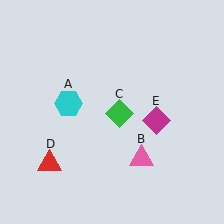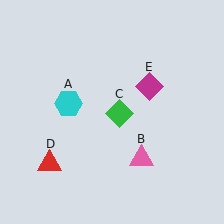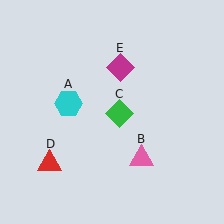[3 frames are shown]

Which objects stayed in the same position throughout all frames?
Cyan hexagon (object A) and pink triangle (object B) and green diamond (object C) and red triangle (object D) remained stationary.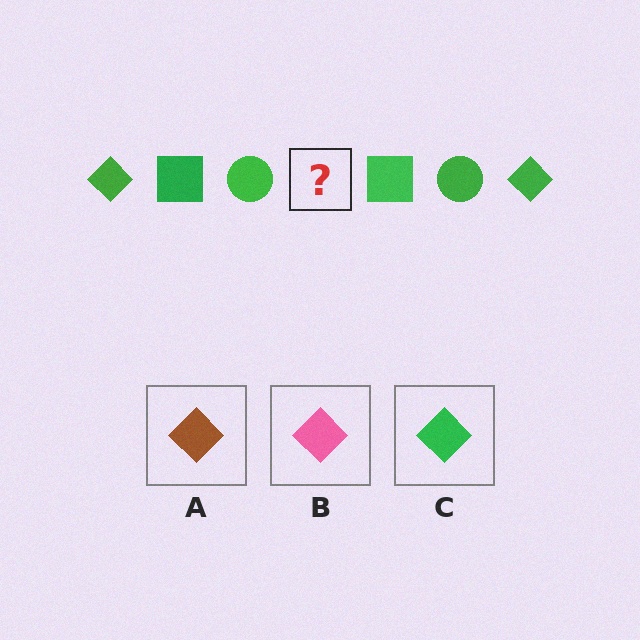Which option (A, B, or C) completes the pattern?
C.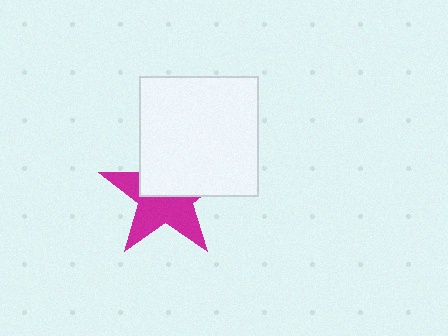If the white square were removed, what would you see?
You would see the complete magenta star.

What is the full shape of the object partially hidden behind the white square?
The partially hidden object is a magenta star.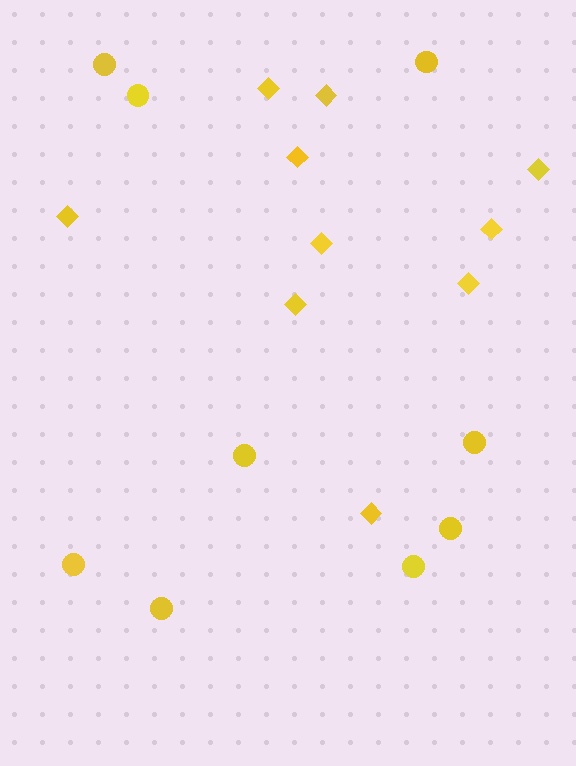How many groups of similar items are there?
There are 2 groups: one group of diamonds (10) and one group of circles (9).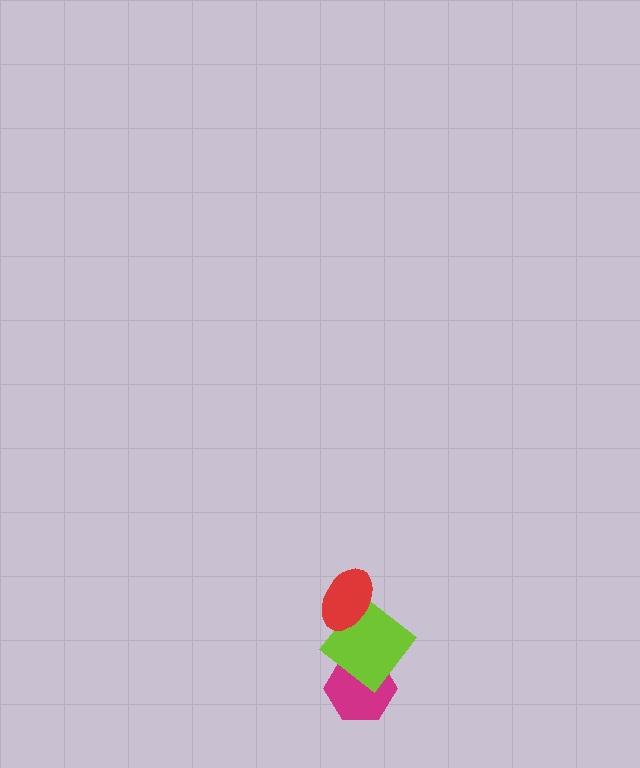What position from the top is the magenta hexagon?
The magenta hexagon is 3rd from the top.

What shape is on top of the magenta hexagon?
The lime diamond is on top of the magenta hexagon.